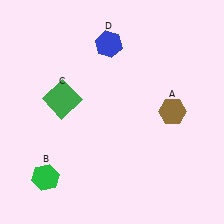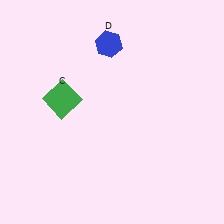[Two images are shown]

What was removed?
The brown hexagon (A), the green hexagon (B) were removed in Image 2.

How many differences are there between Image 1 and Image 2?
There are 2 differences between the two images.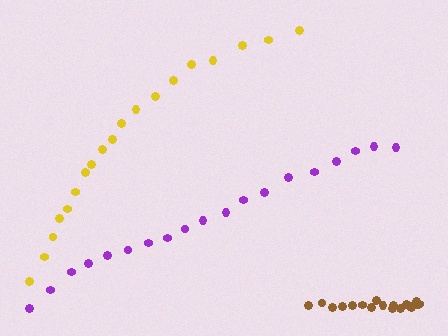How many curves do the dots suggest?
There are 3 distinct paths.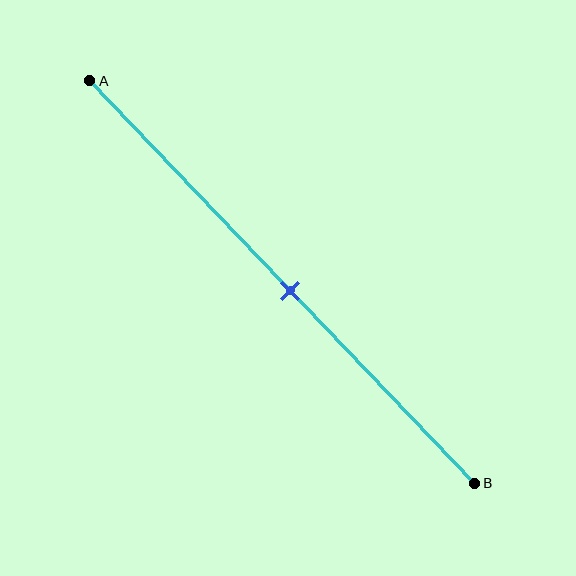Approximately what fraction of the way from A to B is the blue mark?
The blue mark is approximately 50% of the way from A to B.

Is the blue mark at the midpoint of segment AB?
Yes, the mark is approximately at the midpoint.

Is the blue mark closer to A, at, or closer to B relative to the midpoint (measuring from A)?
The blue mark is approximately at the midpoint of segment AB.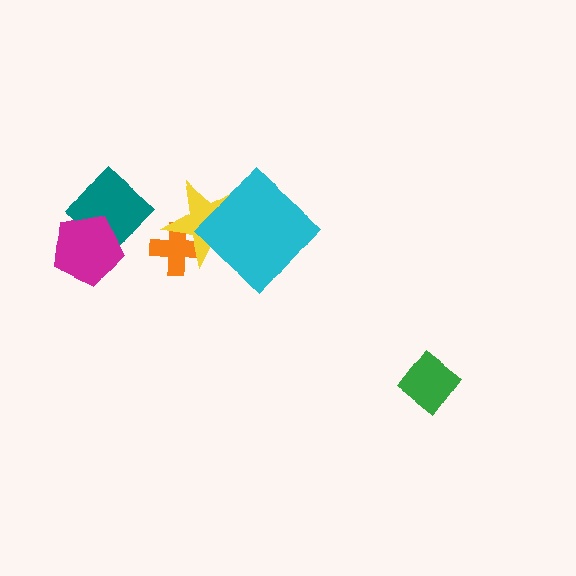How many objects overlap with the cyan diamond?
1 object overlaps with the cyan diamond.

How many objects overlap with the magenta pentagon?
1 object overlaps with the magenta pentagon.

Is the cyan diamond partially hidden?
No, no other shape covers it.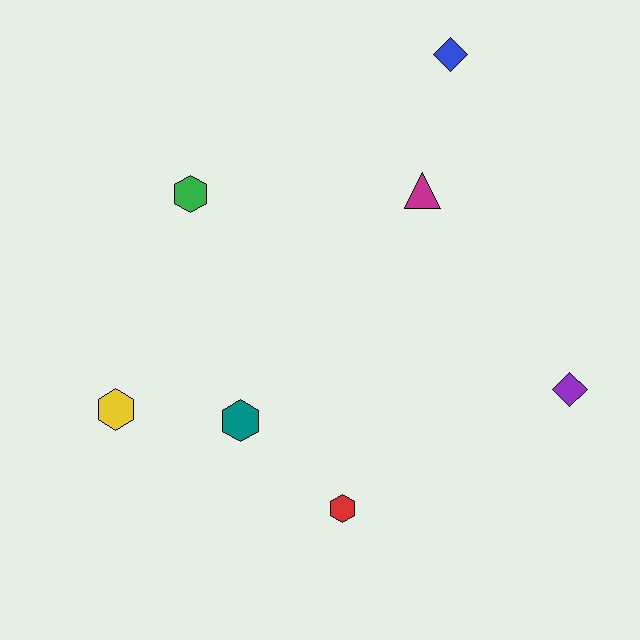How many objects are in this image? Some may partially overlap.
There are 7 objects.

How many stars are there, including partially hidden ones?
There are no stars.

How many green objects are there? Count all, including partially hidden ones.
There is 1 green object.